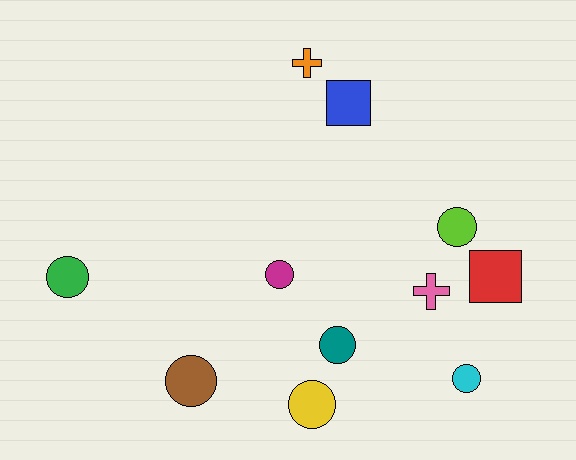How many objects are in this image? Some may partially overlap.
There are 11 objects.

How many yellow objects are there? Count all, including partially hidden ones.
There is 1 yellow object.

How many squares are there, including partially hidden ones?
There are 2 squares.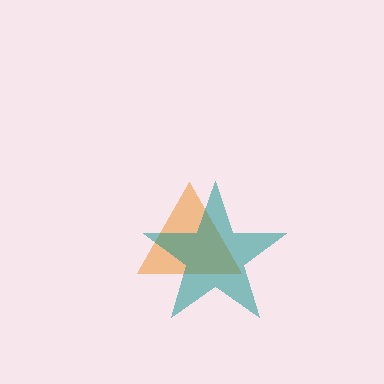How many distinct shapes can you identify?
There are 2 distinct shapes: an orange triangle, a teal star.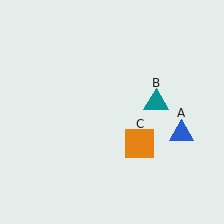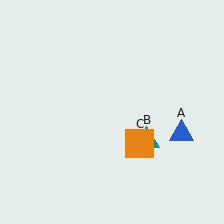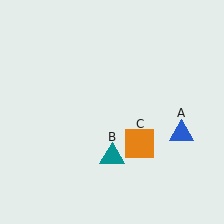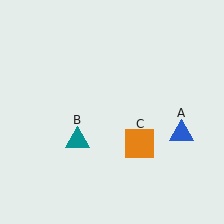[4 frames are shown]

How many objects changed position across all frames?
1 object changed position: teal triangle (object B).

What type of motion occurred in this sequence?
The teal triangle (object B) rotated clockwise around the center of the scene.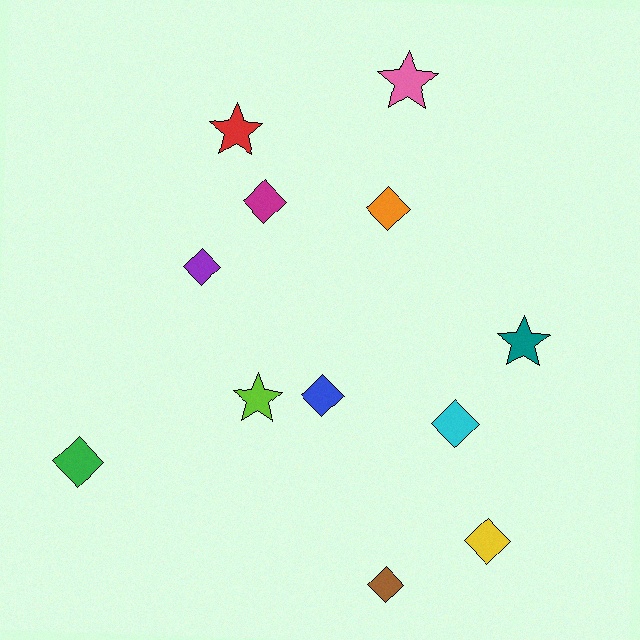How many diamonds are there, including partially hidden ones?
There are 8 diamonds.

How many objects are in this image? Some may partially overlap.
There are 12 objects.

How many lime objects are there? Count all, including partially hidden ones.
There is 1 lime object.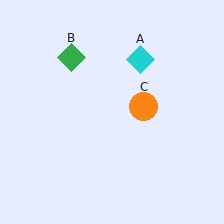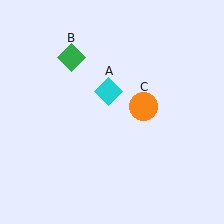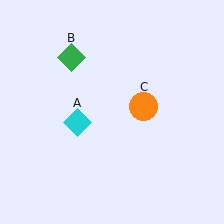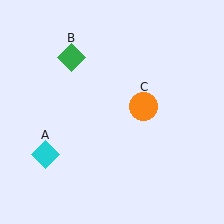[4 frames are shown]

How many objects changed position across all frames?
1 object changed position: cyan diamond (object A).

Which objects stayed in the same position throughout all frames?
Green diamond (object B) and orange circle (object C) remained stationary.